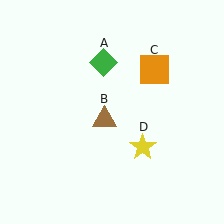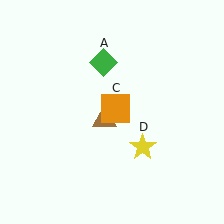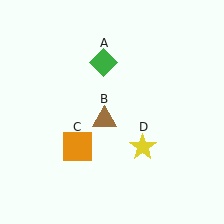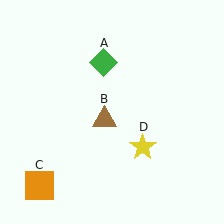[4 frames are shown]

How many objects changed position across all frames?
1 object changed position: orange square (object C).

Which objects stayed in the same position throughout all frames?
Green diamond (object A) and brown triangle (object B) and yellow star (object D) remained stationary.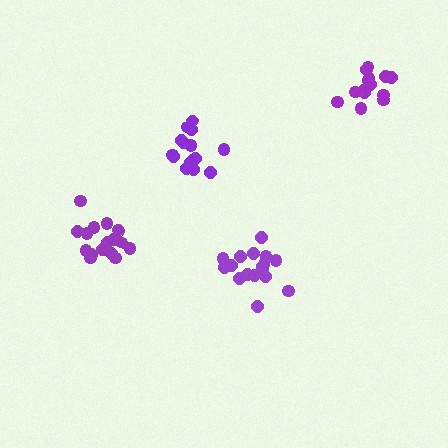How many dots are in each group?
Group 1: 16 dots, Group 2: 17 dots, Group 3: 16 dots, Group 4: 14 dots (63 total).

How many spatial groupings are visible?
There are 4 spatial groupings.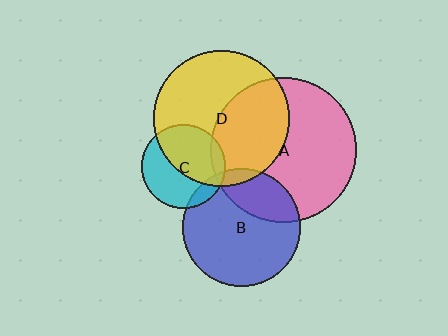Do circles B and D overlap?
Yes.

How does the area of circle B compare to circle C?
Approximately 2.0 times.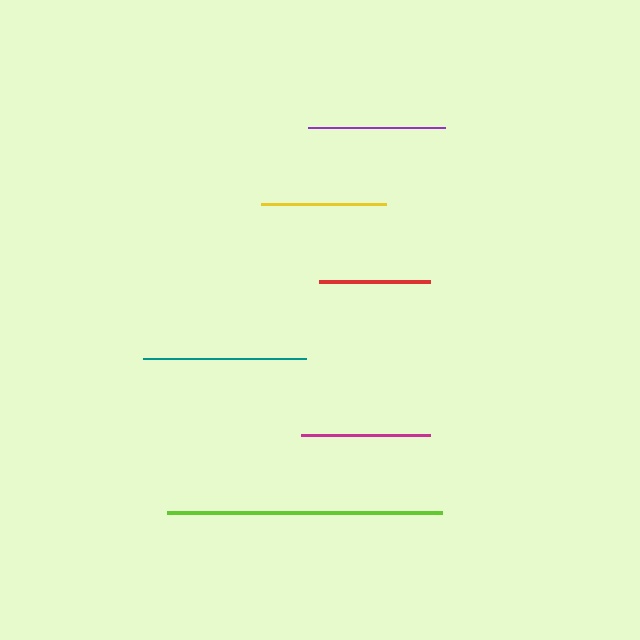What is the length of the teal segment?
The teal segment is approximately 162 pixels long.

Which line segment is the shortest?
The red line is the shortest at approximately 111 pixels.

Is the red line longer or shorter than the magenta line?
The magenta line is longer than the red line.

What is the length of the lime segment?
The lime segment is approximately 275 pixels long.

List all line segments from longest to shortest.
From longest to shortest: lime, teal, purple, magenta, yellow, red.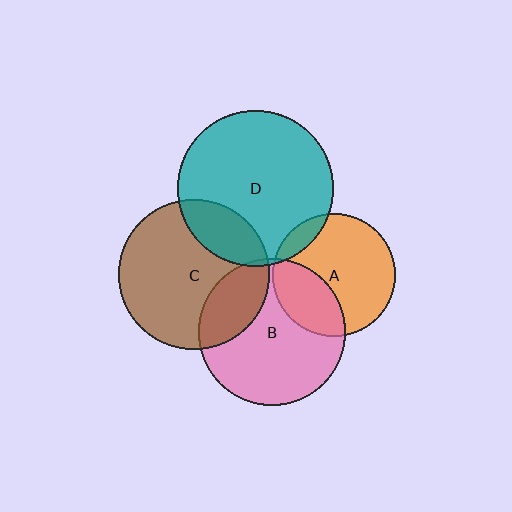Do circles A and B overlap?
Yes.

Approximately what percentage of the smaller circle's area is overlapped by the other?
Approximately 30%.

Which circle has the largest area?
Circle D (teal).